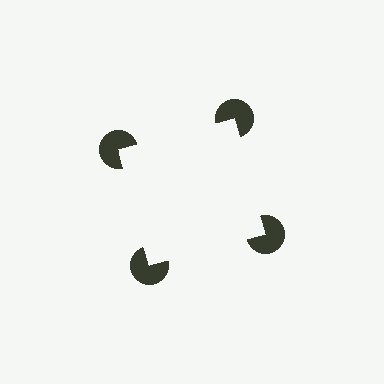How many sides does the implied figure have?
4 sides.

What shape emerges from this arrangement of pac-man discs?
An illusory square — its edges are inferred from the aligned wedge cuts in the pac-man discs, not physically drawn.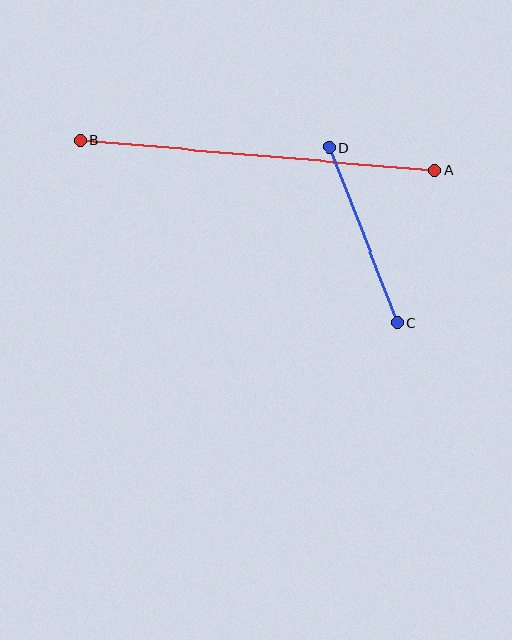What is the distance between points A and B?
The distance is approximately 356 pixels.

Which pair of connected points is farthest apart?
Points A and B are farthest apart.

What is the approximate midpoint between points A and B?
The midpoint is at approximately (258, 155) pixels.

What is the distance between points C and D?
The distance is approximately 188 pixels.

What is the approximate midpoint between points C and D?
The midpoint is at approximately (363, 235) pixels.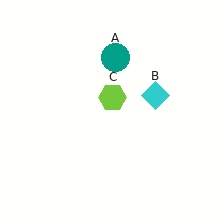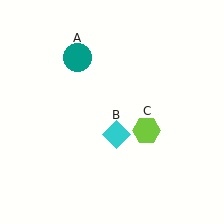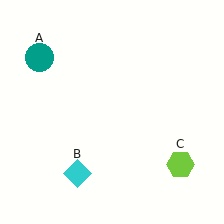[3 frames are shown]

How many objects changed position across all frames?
3 objects changed position: teal circle (object A), cyan diamond (object B), lime hexagon (object C).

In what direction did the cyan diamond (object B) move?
The cyan diamond (object B) moved down and to the left.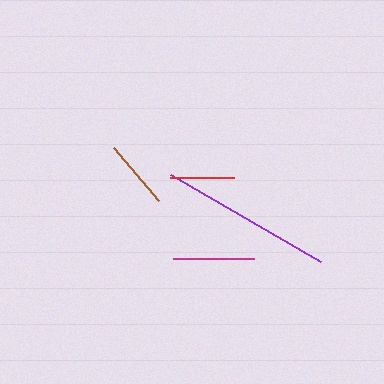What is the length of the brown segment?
The brown segment is approximately 70 pixels long.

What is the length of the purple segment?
The purple segment is approximately 173 pixels long.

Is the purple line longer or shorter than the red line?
The purple line is longer than the red line.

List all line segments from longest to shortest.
From longest to shortest: purple, magenta, brown, red.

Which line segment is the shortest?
The red line is the shortest at approximately 65 pixels.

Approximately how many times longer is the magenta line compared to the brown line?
The magenta line is approximately 1.2 times the length of the brown line.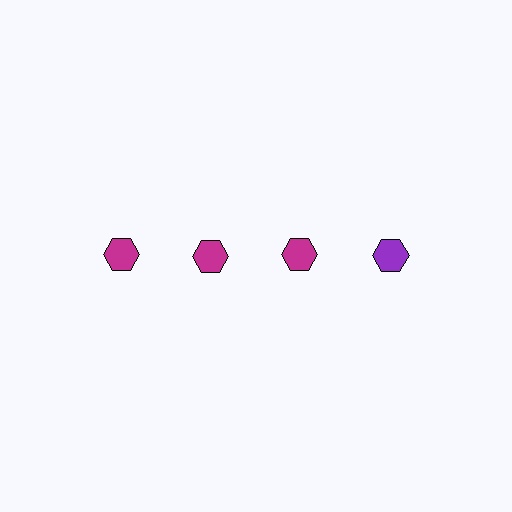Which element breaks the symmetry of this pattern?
The purple hexagon in the top row, second from right column breaks the symmetry. All other shapes are magenta hexagons.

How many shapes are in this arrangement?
There are 4 shapes arranged in a grid pattern.